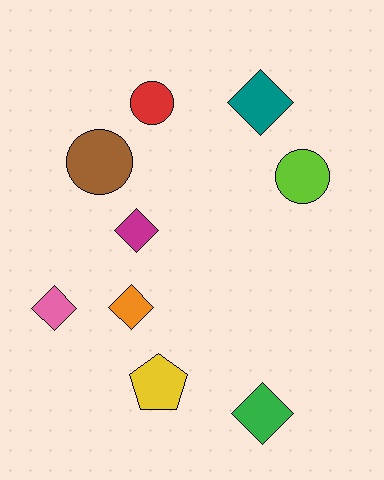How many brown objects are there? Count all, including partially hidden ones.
There is 1 brown object.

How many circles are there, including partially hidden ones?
There are 3 circles.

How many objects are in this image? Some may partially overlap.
There are 9 objects.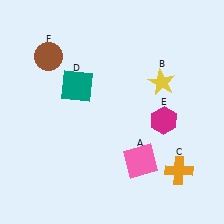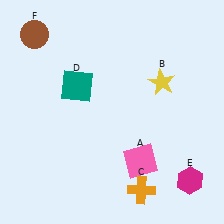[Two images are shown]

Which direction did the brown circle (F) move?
The brown circle (F) moved up.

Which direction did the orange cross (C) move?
The orange cross (C) moved left.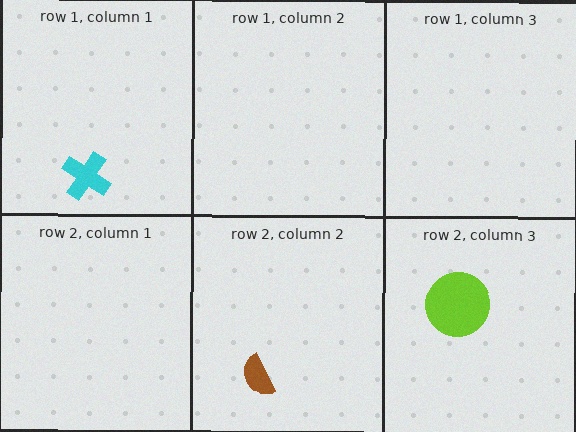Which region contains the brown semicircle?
The row 2, column 2 region.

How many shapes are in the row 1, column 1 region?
1.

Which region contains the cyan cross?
The row 1, column 1 region.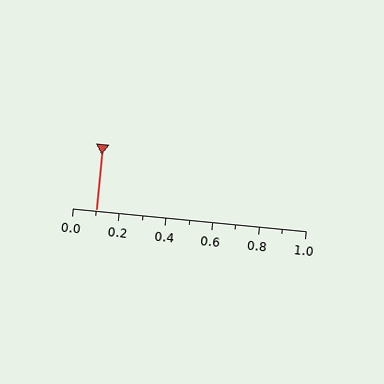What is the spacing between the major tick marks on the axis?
The major ticks are spaced 0.2 apart.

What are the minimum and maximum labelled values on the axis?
The axis runs from 0.0 to 1.0.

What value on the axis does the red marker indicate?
The marker indicates approximately 0.1.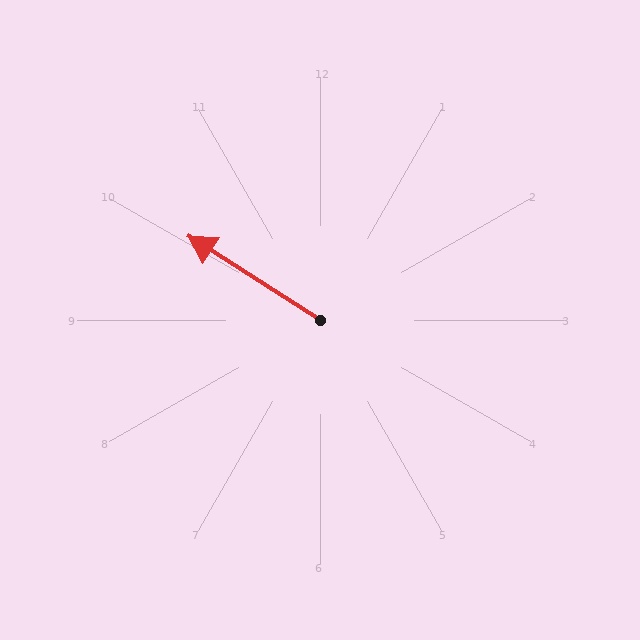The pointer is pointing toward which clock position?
Roughly 10 o'clock.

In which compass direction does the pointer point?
Northwest.